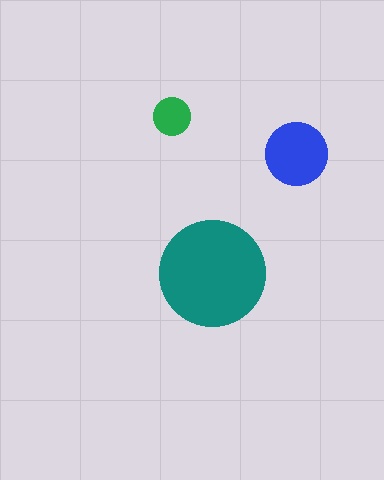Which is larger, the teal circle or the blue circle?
The teal one.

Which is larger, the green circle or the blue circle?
The blue one.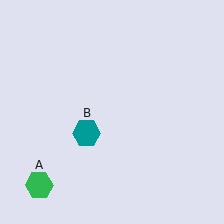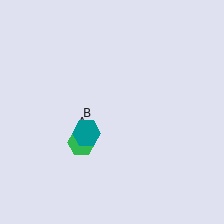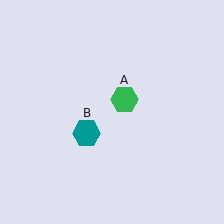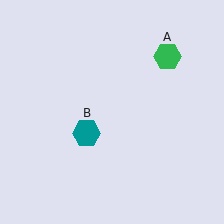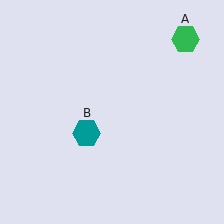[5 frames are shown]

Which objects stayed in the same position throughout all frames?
Teal hexagon (object B) remained stationary.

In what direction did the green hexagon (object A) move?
The green hexagon (object A) moved up and to the right.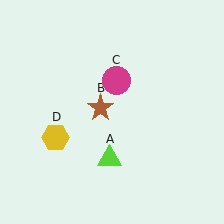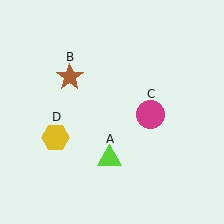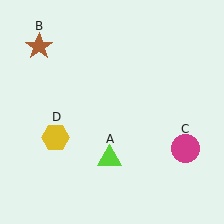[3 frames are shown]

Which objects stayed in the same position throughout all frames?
Lime triangle (object A) and yellow hexagon (object D) remained stationary.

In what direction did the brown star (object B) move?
The brown star (object B) moved up and to the left.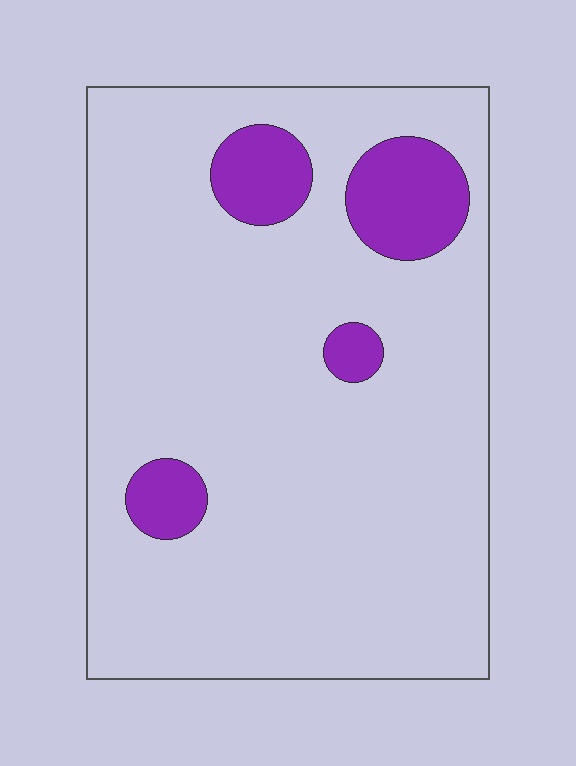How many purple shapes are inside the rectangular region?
4.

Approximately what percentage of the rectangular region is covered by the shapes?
Approximately 10%.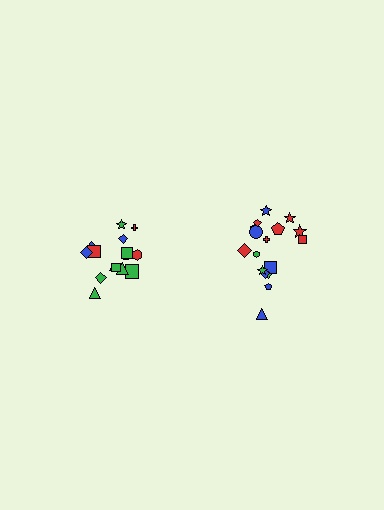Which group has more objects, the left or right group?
The right group.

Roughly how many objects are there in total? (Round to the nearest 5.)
Roughly 35 objects in total.